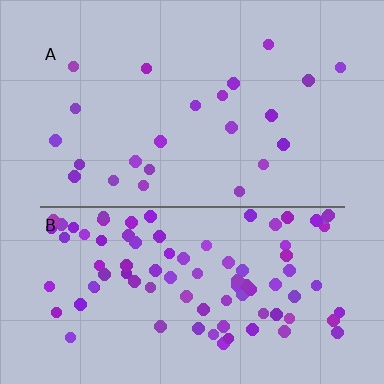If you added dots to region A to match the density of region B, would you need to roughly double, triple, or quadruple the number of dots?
Approximately quadruple.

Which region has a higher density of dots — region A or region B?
B (the bottom).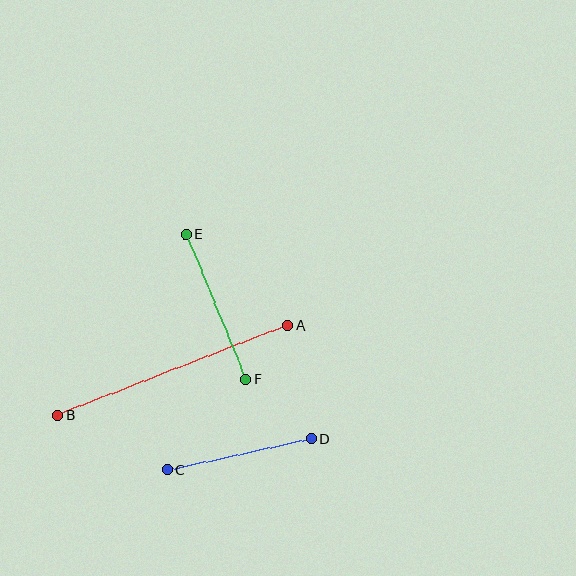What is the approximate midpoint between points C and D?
The midpoint is at approximately (240, 454) pixels.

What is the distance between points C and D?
The distance is approximately 148 pixels.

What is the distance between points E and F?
The distance is approximately 157 pixels.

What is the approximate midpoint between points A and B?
The midpoint is at approximately (172, 370) pixels.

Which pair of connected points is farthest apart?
Points A and B are farthest apart.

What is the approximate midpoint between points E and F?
The midpoint is at approximately (216, 307) pixels.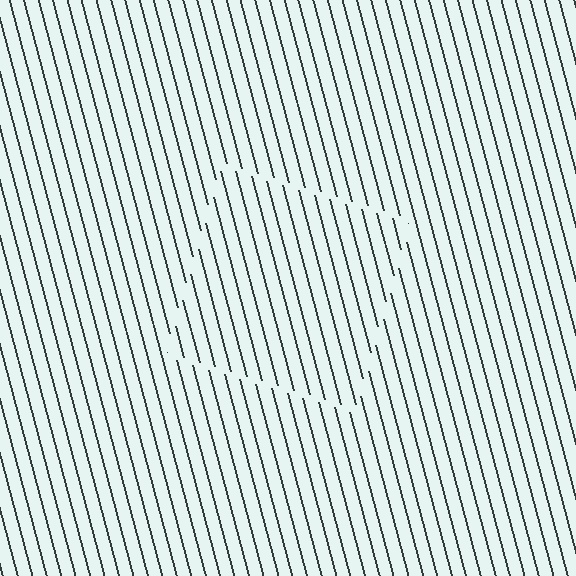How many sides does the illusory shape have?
4 sides — the line-ends trace a square.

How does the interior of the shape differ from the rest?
The interior of the shape contains the same grating, shifted by half a period — the contour is defined by the phase discontinuity where line-ends from the inner and outer gratings abut.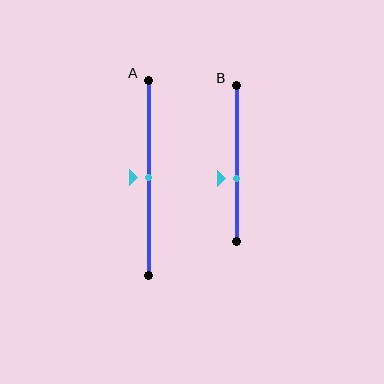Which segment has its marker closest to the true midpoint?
Segment A has its marker closest to the true midpoint.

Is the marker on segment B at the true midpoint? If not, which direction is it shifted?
No, the marker on segment B is shifted downward by about 9% of the segment length.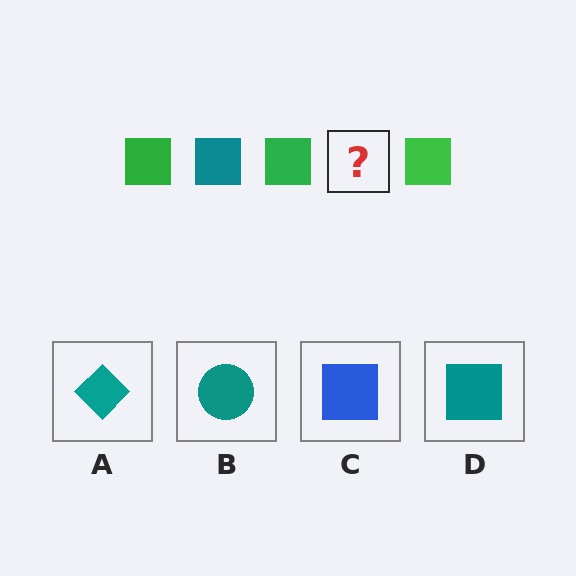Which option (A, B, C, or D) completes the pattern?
D.